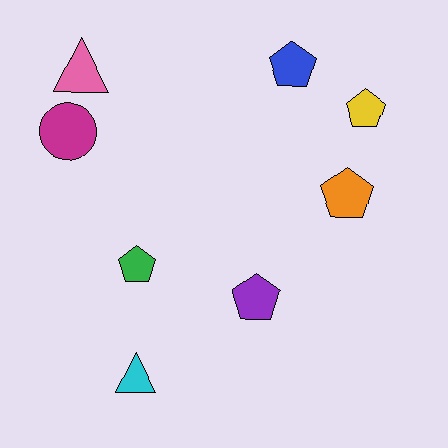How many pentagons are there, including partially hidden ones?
There are 5 pentagons.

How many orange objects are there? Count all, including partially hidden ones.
There is 1 orange object.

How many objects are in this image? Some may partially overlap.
There are 8 objects.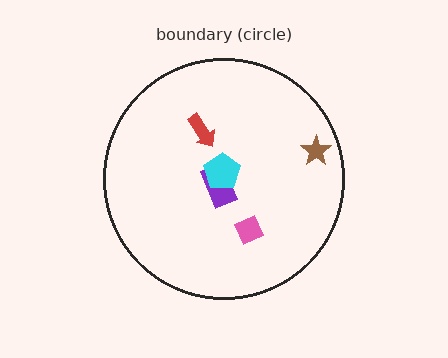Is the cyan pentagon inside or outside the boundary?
Inside.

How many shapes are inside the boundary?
5 inside, 0 outside.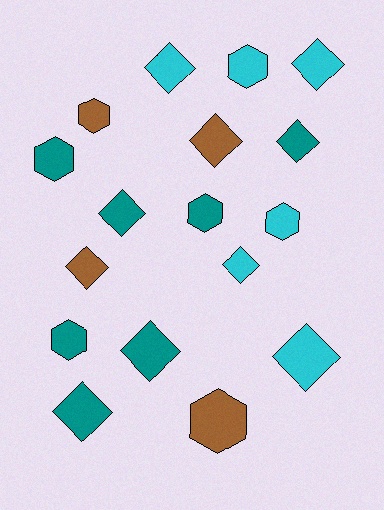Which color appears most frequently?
Teal, with 7 objects.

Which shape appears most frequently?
Diamond, with 10 objects.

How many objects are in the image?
There are 17 objects.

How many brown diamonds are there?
There are 2 brown diamonds.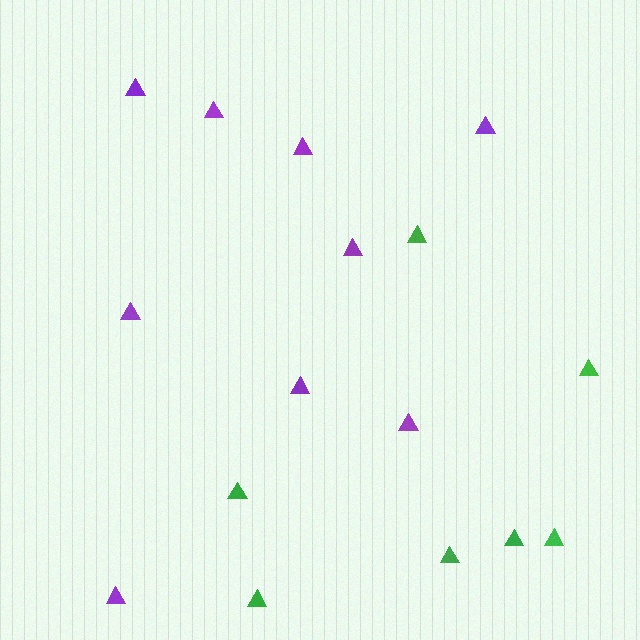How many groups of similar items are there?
There are 2 groups: one group of purple triangles (9) and one group of green triangles (7).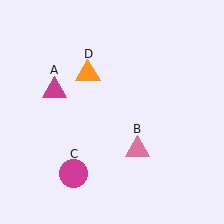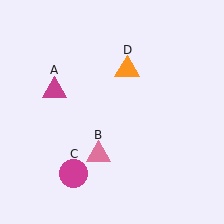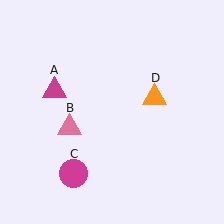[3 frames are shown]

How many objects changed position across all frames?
2 objects changed position: pink triangle (object B), orange triangle (object D).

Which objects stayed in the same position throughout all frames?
Magenta triangle (object A) and magenta circle (object C) remained stationary.